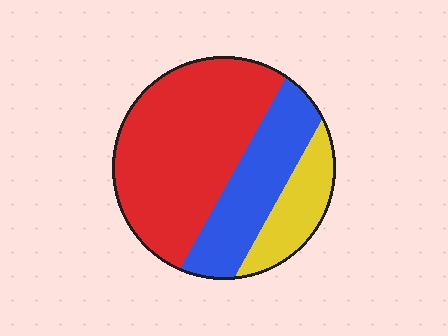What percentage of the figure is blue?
Blue takes up between a quarter and a half of the figure.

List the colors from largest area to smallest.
From largest to smallest: red, blue, yellow.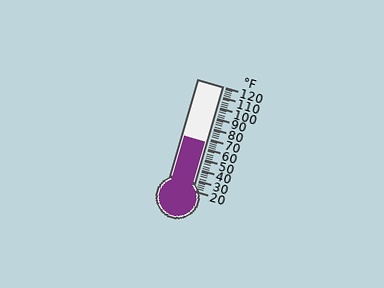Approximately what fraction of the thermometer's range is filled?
The thermometer is filled to approximately 45% of its range.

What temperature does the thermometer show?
The thermometer shows approximately 66°F.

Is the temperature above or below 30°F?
The temperature is above 30°F.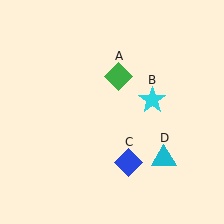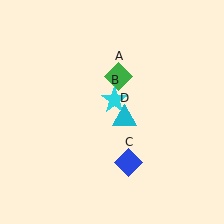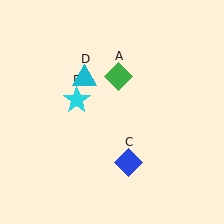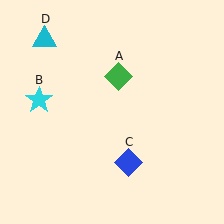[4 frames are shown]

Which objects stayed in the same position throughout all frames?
Green diamond (object A) and blue diamond (object C) remained stationary.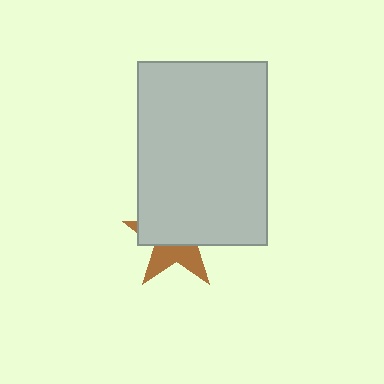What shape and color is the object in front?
The object in front is a light gray rectangle.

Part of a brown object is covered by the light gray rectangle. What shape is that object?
It is a star.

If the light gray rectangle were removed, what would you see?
You would see the complete brown star.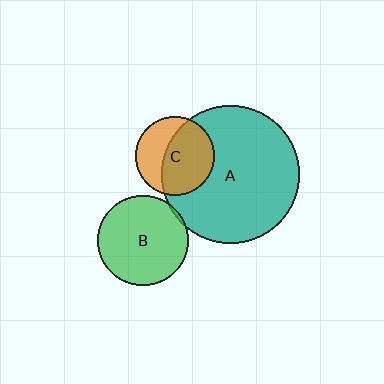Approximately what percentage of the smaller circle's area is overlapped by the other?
Approximately 60%.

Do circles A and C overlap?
Yes.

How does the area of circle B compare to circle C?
Approximately 1.3 times.